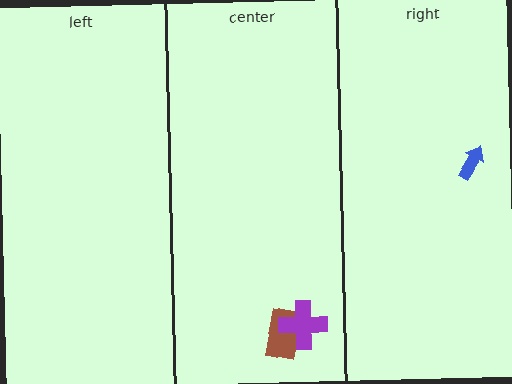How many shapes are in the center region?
2.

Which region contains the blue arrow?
The right region.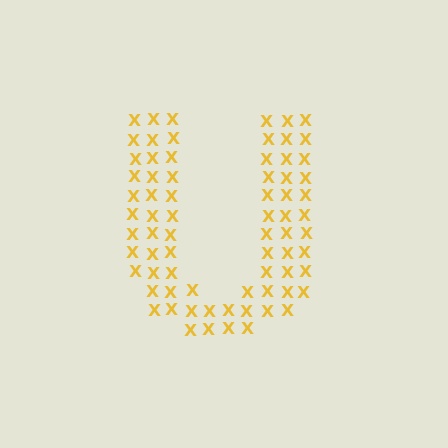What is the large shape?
The large shape is the letter U.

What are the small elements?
The small elements are letter X's.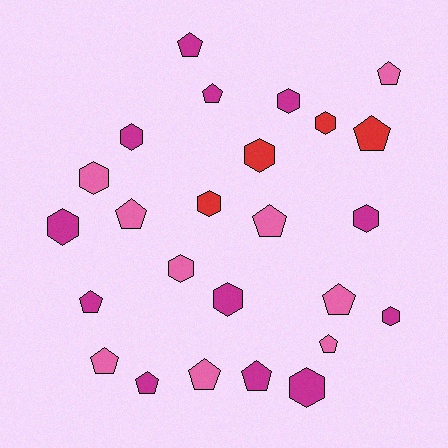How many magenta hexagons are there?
There are 7 magenta hexagons.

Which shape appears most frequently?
Pentagon, with 13 objects.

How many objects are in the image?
There are 25 objects.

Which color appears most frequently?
Magenta, with 12 objects.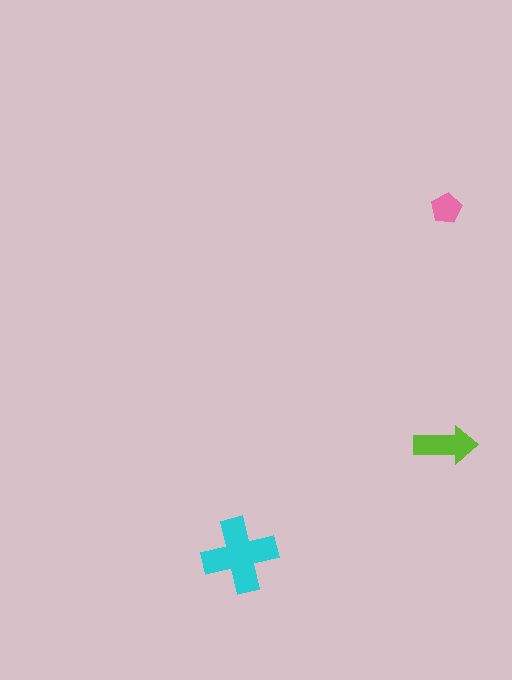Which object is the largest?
The cyan cross.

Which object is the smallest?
The pink pentagon.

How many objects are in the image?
There are 3 objects in the image.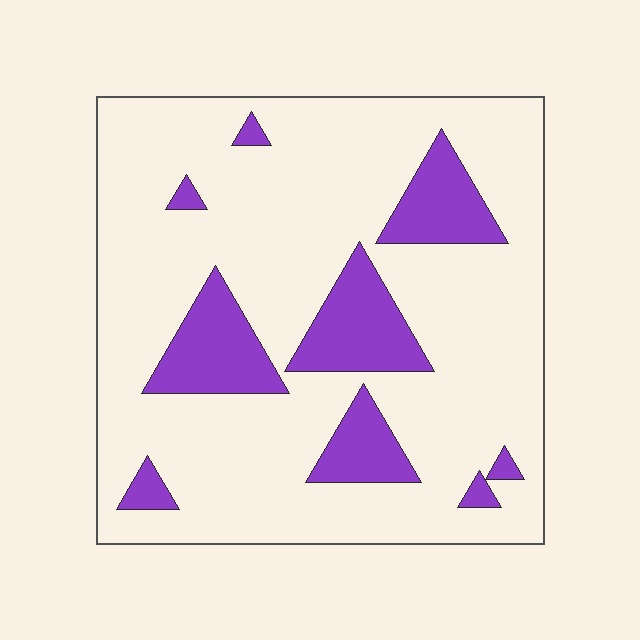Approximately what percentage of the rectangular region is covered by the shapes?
Approximately 20%.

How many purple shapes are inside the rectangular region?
9.